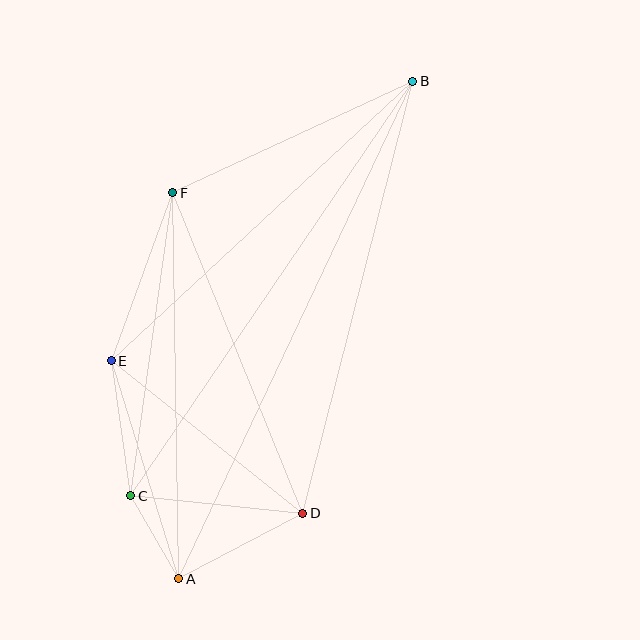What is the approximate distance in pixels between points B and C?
The distance between B and C is approximately 501 pixels.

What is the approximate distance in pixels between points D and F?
The distance between D and F is approximately 346 pixels.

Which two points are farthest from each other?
Points A and B are farthest from each other.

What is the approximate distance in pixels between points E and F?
The distance between E and F is approximately 179 pixels.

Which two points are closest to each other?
Points A and C are closest to each other.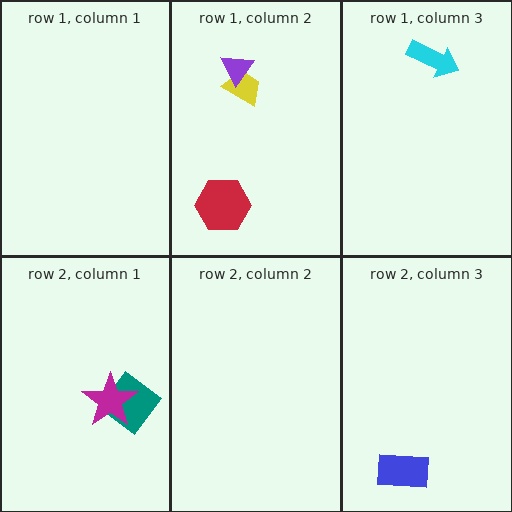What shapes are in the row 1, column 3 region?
The cyan arrow.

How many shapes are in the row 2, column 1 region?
2.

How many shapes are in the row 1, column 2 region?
3.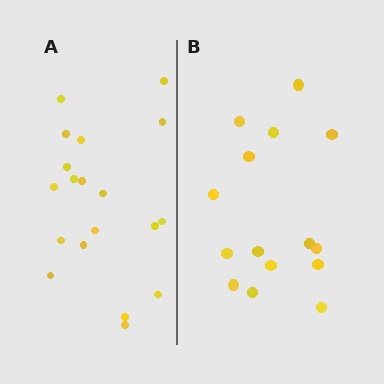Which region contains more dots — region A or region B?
Region A (the left region) has more dots.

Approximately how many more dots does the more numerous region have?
Region A has about 4 more dots than region B.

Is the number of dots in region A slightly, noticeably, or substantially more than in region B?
Region A has noticeably more, but not dramatically so. The ratio is roughly 1.3 to 1.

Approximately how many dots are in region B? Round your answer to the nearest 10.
About 20 dots. (The exact count is 15, which rounds to 20.)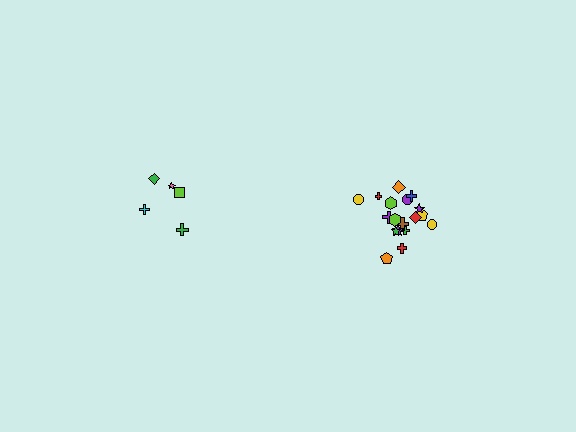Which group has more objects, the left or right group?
The right group.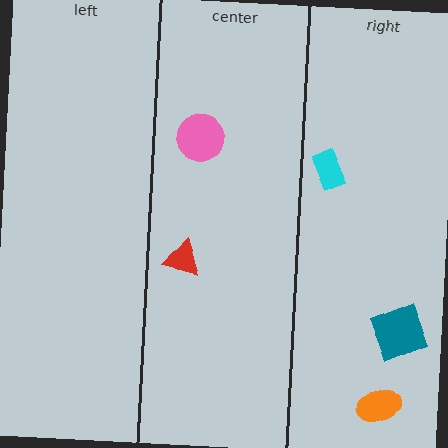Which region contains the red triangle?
The center region.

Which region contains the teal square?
The right region.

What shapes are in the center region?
The red triangle, the pink circle.